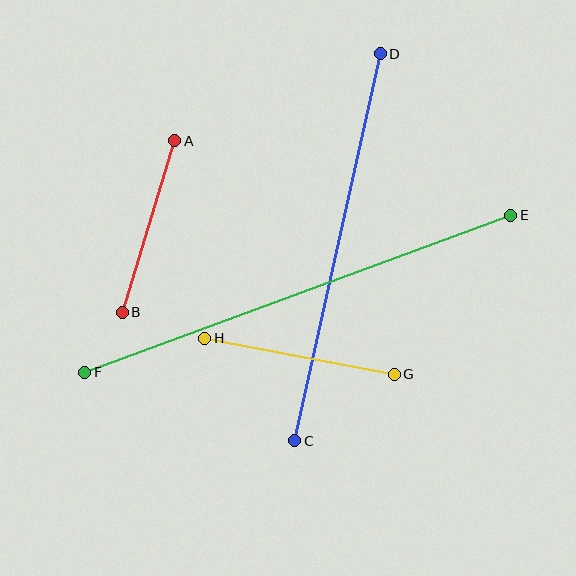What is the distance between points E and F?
The distance is approximately 454 pixels.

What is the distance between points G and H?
The distance is approximately 193 pixels.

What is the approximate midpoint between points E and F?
The midpoint is at approximately (298, 294) pixels.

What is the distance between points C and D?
The distance is approximately 396 pixels.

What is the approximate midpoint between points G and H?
The midpoint is at approximately (299, 356) pixels.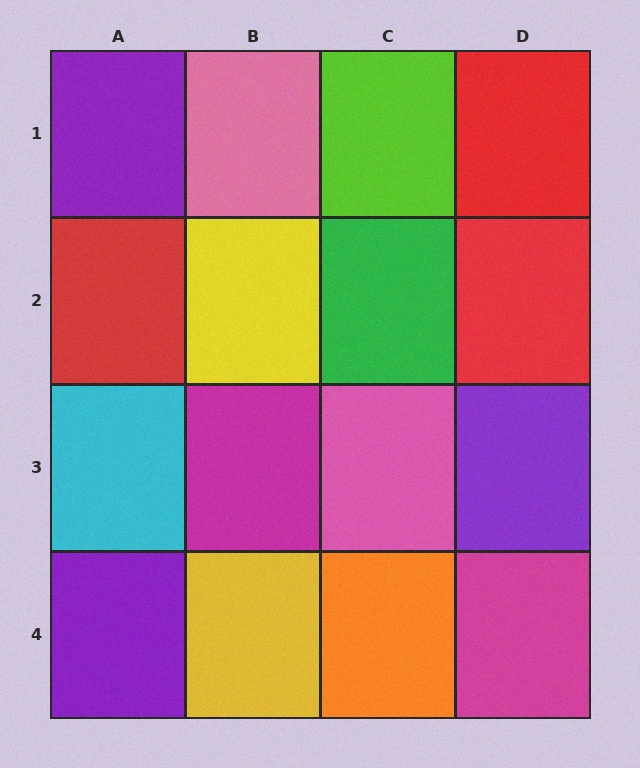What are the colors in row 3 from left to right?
Cyan, magenta, pink, purple.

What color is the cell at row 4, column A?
Purple.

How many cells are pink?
2 cells are pink.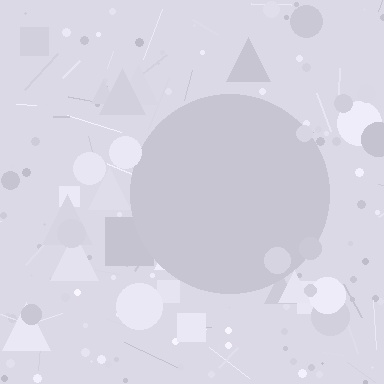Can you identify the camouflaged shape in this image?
The camouflaged shape is a circle.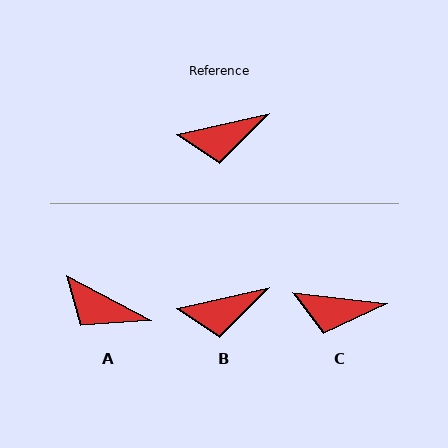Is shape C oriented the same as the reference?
No, it is off by about 20 degrees.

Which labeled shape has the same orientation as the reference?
B.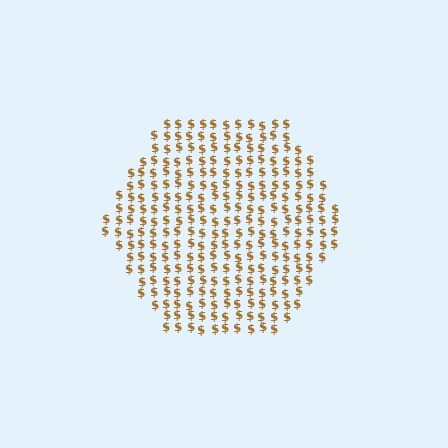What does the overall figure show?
The overall figure shows a hexagon.